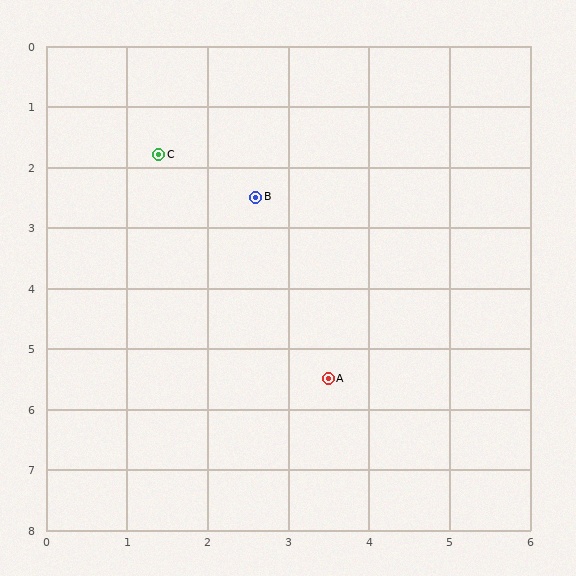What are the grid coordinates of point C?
Point C is at approximately (1.4, 1.8).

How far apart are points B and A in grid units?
Points B and A are about 3.1 grid units apart.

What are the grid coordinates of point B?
Point B is at approximately (2.6, 2.5).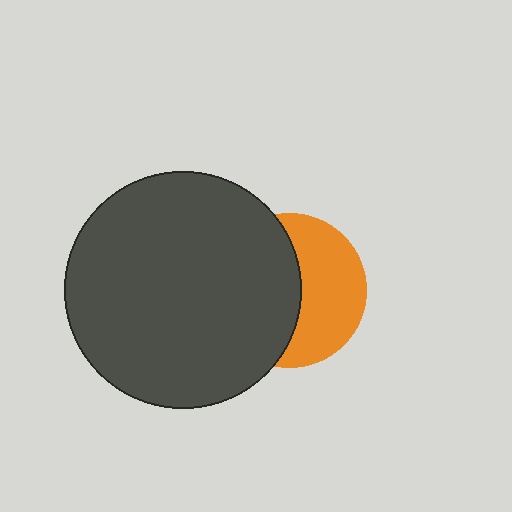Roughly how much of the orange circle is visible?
About half of it is visible (roughly 47%).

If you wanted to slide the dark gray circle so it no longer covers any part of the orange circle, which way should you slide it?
Slide it left — that is the most direct way to separate the two shapes.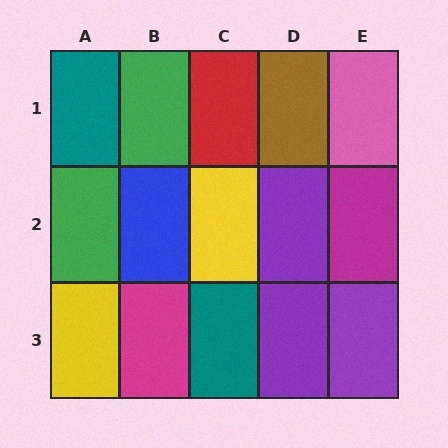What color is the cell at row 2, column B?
Blue.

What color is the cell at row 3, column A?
Yellow.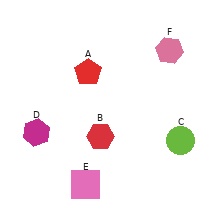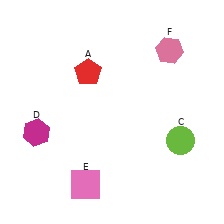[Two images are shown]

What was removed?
The red hexagon (B) was removed in Image 2.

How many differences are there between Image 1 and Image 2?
There is 1 difference between the two images.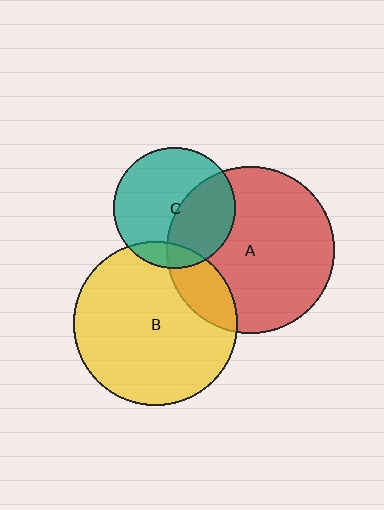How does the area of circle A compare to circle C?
Approximately 1.9 times.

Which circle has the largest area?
Circle A (red).